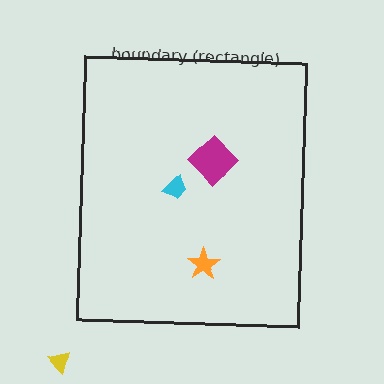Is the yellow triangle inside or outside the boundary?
Outside.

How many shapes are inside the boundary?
3 inside, 1 outside.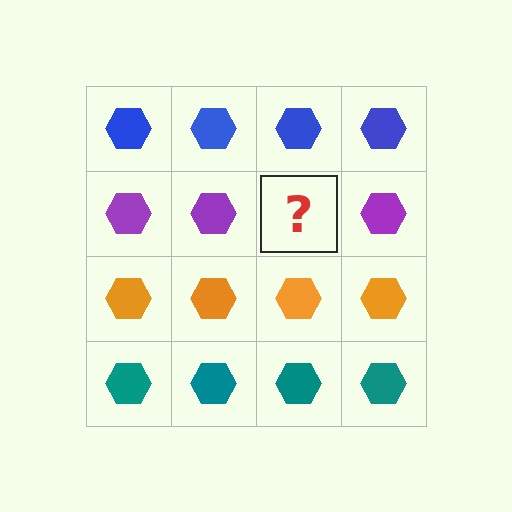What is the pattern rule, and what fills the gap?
The rule is that each row has a consistent color. The gap should be filled with a purple hexagon.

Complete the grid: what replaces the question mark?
The question mark should be replaced with a purple hexagon.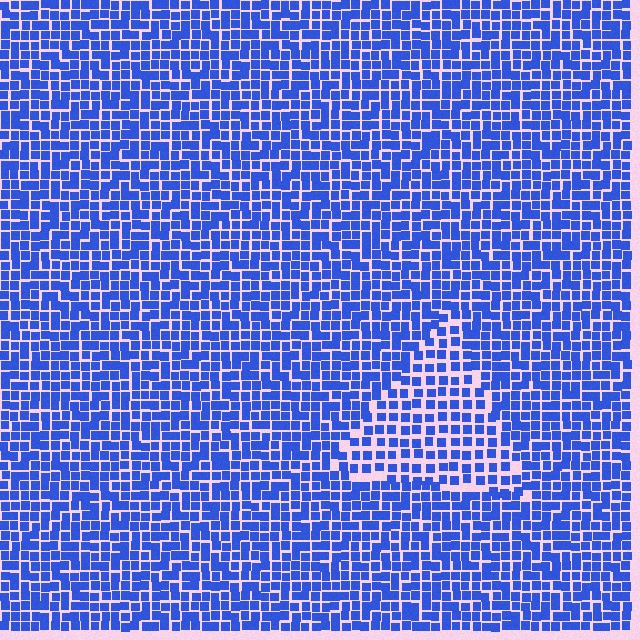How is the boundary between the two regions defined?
The boundary is defined by a change in element density (approximately 1.5x ratio). All elements are the same color, size, and shape.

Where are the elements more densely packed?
The elements are more densely packed outside the triangle boundary.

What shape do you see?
I see a triangle.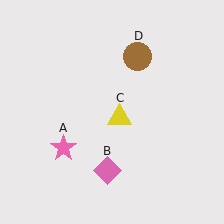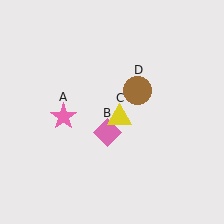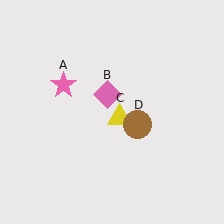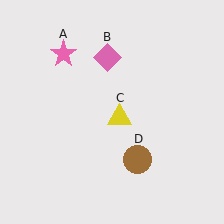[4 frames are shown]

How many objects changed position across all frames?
3 objects changed position: pink star (object A), pink diamond (object B), brown circle (object D).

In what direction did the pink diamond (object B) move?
The pink diamond (object B) moved up.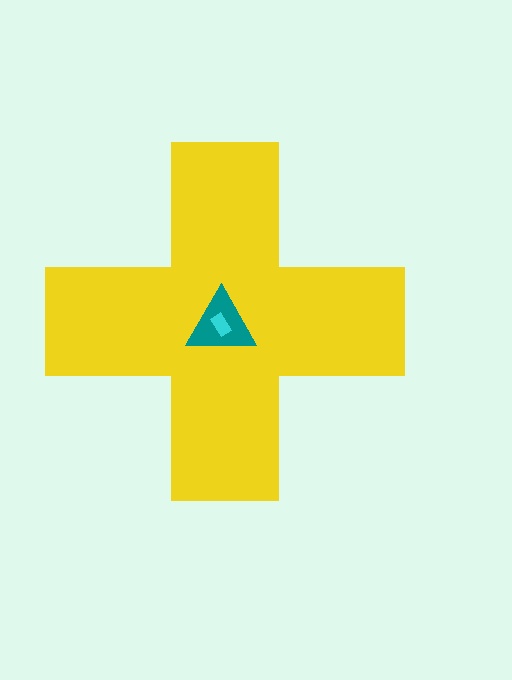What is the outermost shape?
The yellow cross.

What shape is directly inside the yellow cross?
The teal triangle.